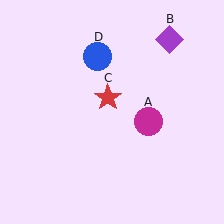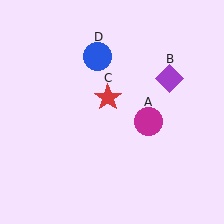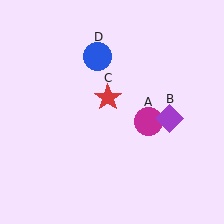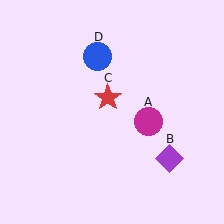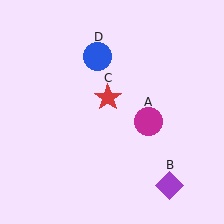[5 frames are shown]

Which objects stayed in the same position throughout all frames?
Magenta circle (object A) and red star (object C) and blue circle (object D) remained stationary.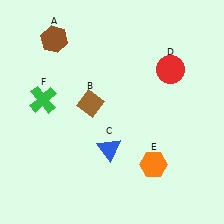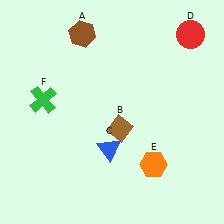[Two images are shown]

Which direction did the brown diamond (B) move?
The brown diamond (B) moved right.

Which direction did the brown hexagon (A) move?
The brown hexagon (A) moved right.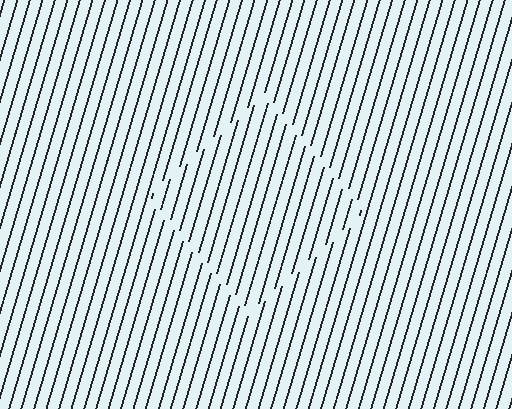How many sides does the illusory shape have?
4 sides — the line-ends trace a square.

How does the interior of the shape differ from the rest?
The interior of the shape contains the same grating, shifted by half a period — the contour is defined by the phase discontinuity where line-ends from the inner and outer gratings abut.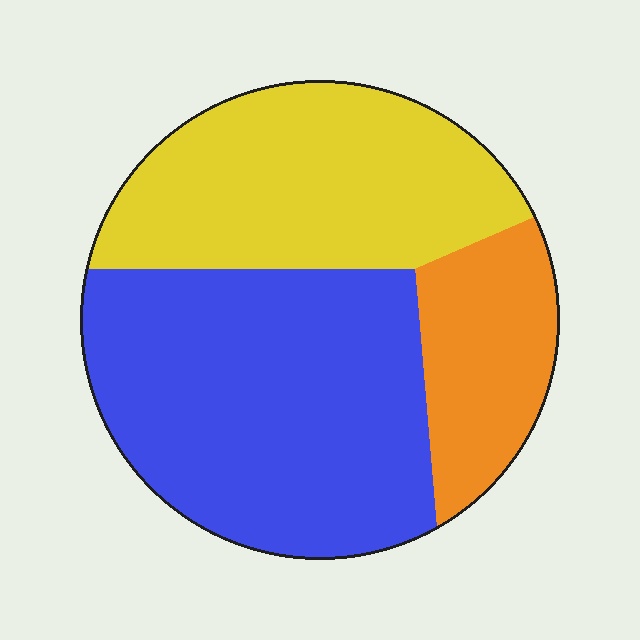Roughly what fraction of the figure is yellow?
Yellow takes up about one third (1/3) of the figure.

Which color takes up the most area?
Blue, at roughly 50%.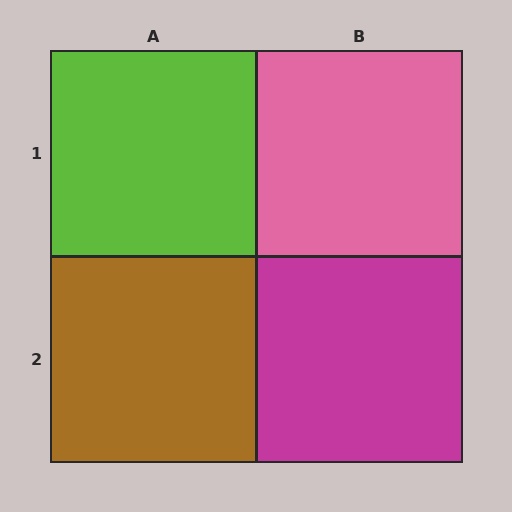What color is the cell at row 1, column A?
Lime.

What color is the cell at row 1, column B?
Pink.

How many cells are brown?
1 cell is brown.